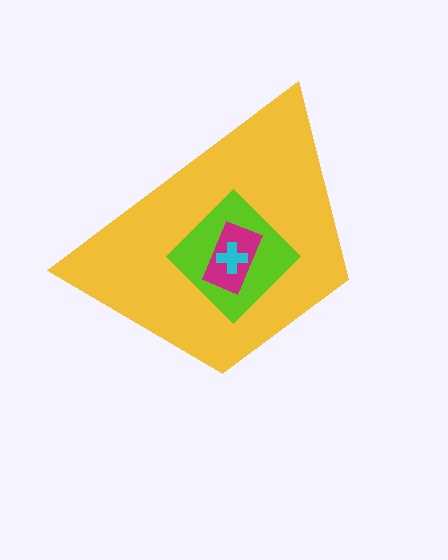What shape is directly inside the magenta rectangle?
The cyan cross.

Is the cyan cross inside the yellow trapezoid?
Yes.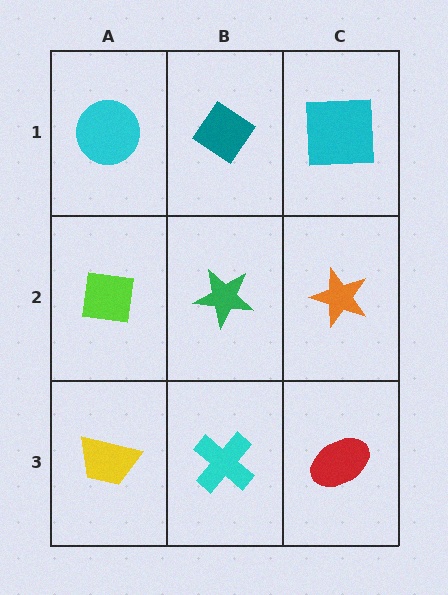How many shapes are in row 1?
3 shapes.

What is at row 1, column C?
A cyan square.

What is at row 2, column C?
An orange star.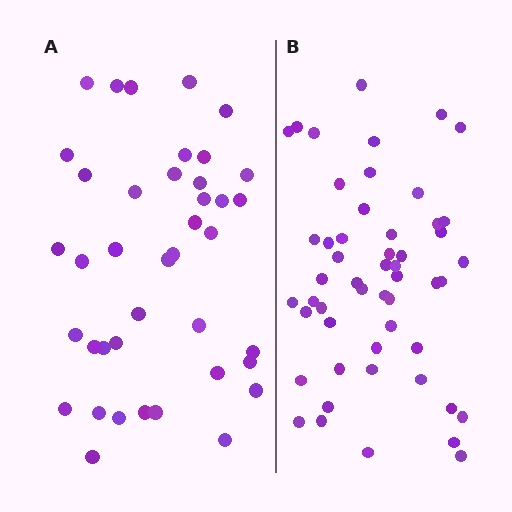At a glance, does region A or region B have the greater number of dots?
Region B (the right region) has more dots.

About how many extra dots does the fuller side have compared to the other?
Region B has roughly 12 or so more dots than region A.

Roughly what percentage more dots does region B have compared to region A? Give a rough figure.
About 30% more.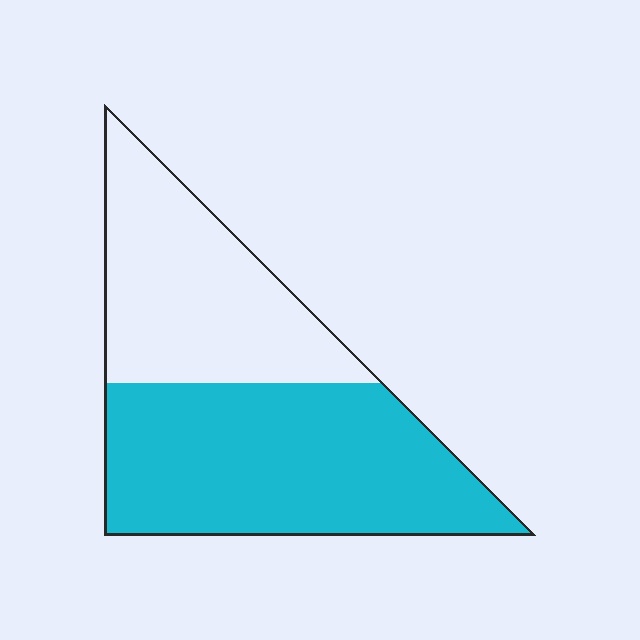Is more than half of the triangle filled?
Yes.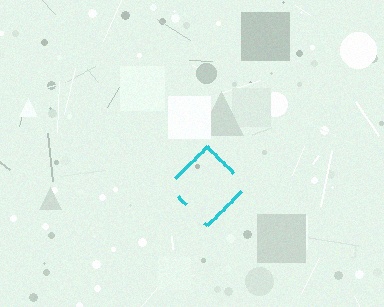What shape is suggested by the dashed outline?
The dashed outline suggests a diamond.